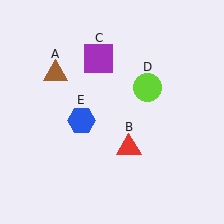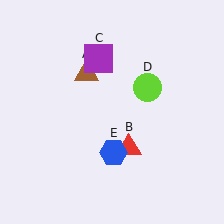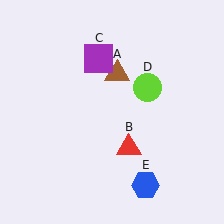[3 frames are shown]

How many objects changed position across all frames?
2 objects changed position: brown triangle (object A), blue hexagon (object E).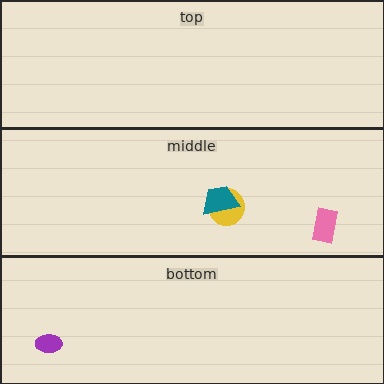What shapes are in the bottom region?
The purple ellipse.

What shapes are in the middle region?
The pink rectangle, the yellow circle, the teal trapezoid.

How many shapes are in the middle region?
3.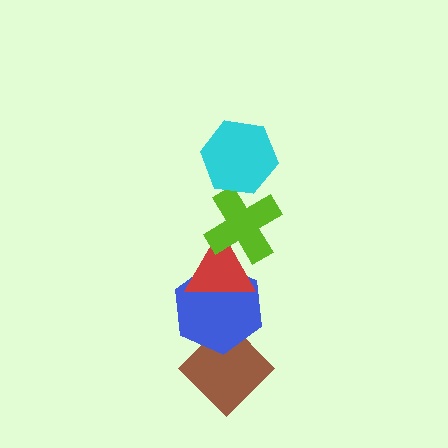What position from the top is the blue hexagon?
The blue hexagon is 4th from the top.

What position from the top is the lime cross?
The lime cross is 2nd from the top.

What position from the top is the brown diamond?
The brown diamond is 5th from the top.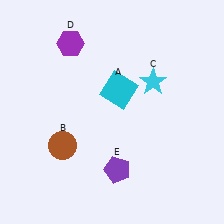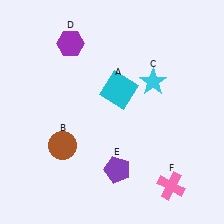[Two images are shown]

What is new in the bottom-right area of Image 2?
A pink cross (F) was added in the bottom-right area of Image 2.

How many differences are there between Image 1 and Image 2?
There is 1 difference between the two images.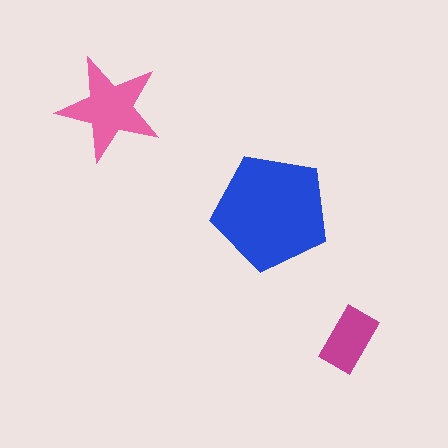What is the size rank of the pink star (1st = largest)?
2nd.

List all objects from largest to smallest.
The blue pentagon, the pink star, the magenta rectangle.